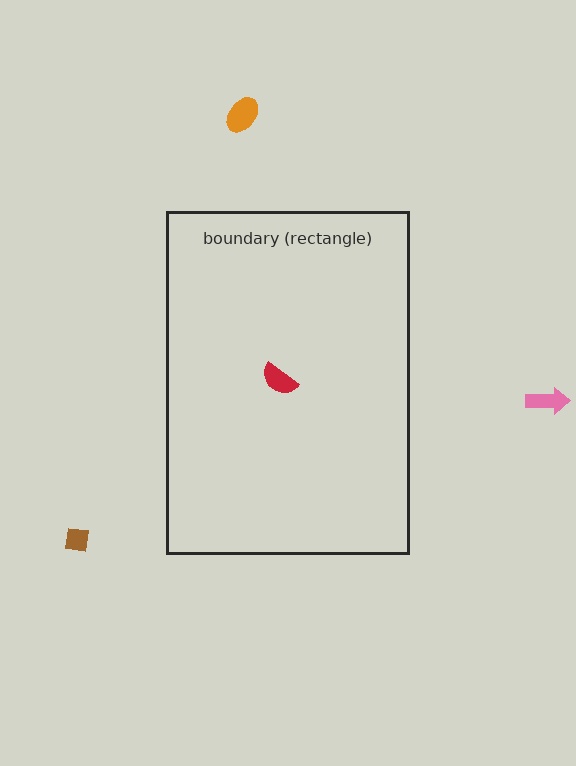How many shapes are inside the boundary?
1 inside, 3 outside.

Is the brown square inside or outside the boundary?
Outside.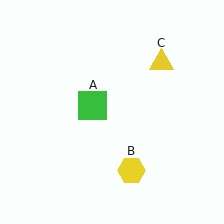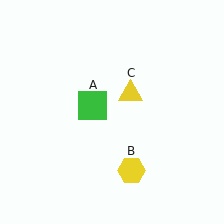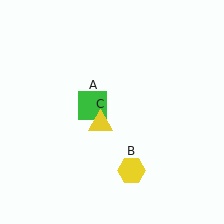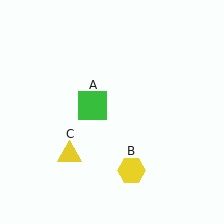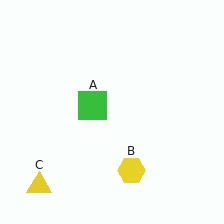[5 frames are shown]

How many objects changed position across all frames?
1 object changed position: yellow triangle (object C).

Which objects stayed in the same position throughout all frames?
Green square (object A) and yellow hexagon (object B) remained stationary.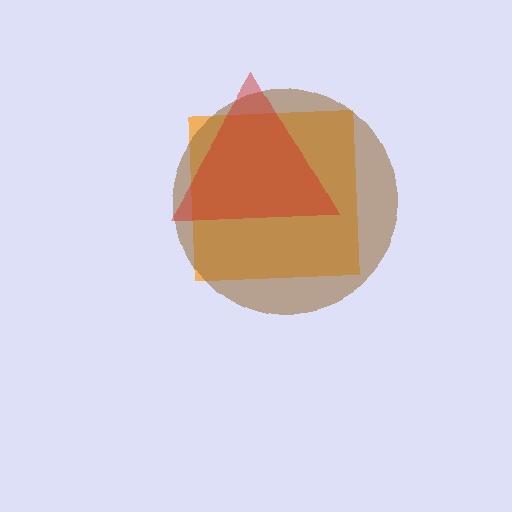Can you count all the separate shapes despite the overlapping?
Yes, there are 3 separate shapes.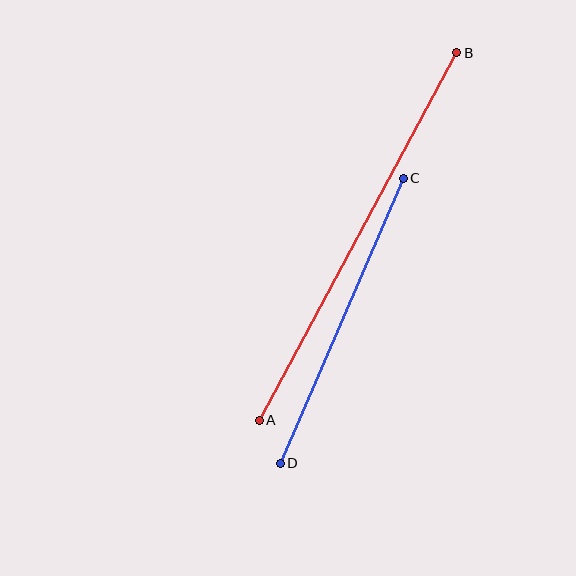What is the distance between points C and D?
The distance is approximately 310 pixels.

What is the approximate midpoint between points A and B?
The midpoint is at approximately (358, 237) pixels.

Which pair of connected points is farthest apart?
Points A and B are farthest apart.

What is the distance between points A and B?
The distance is approximately 417 pixels.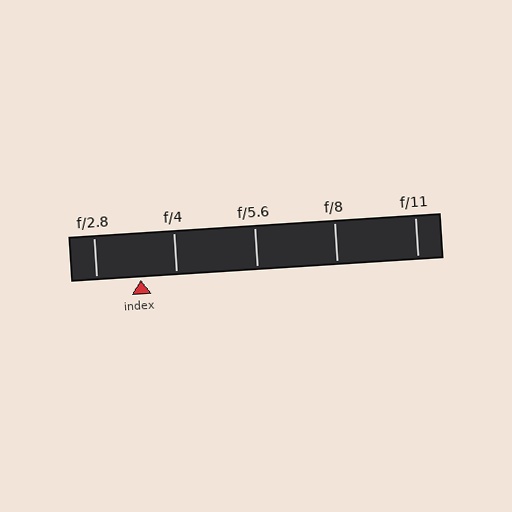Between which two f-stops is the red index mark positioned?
The index mark is between f/2.8 and f/4.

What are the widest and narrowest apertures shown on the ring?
The widest aperture shown is f/2.8 and the narrowest is f/11.